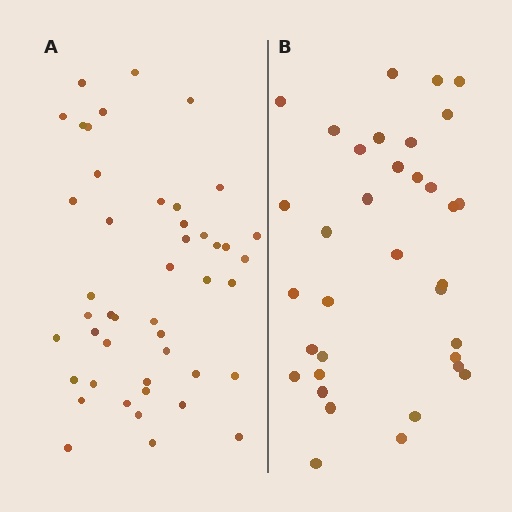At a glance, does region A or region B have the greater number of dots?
Region A (the left region) has more dots.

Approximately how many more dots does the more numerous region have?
Region A has roughly 12 or so more dots than region B.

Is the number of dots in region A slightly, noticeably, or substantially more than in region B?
Region A has noticeably more, but not dramatically so. The ratio is roughly 1.3 to 1.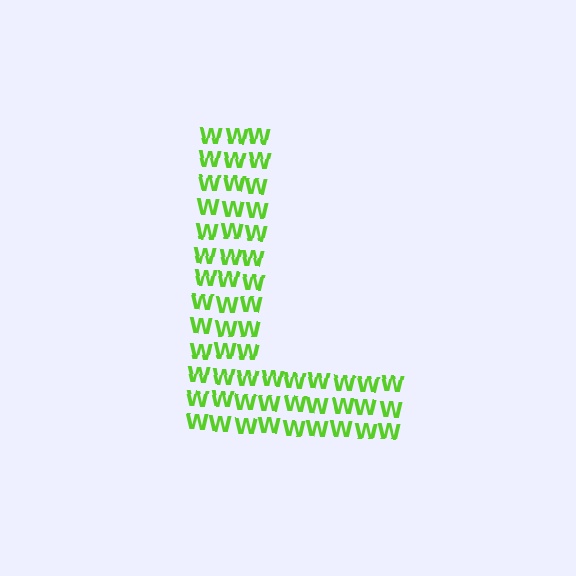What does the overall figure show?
The overall figure shows the letter L.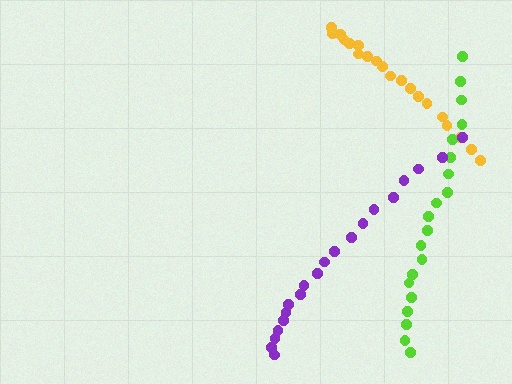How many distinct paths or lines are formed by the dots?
There are 3 distinct paths.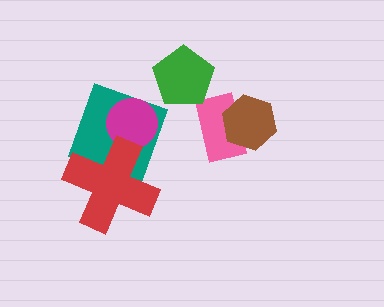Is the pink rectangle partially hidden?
Yes, it is partially covered by another shape.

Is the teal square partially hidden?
Yes, it is partially covered by another shape.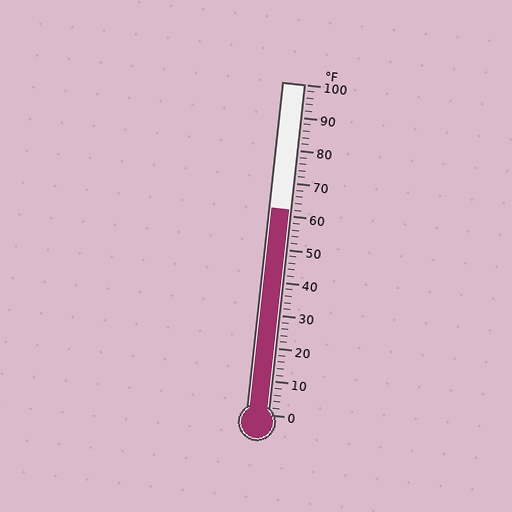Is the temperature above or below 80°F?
The temperature is below 80°F.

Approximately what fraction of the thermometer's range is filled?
The thermometer is filled to approximately 60% of its range.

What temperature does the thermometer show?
The thermometer shows approximately 62°F.